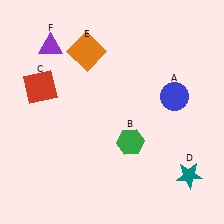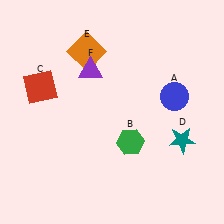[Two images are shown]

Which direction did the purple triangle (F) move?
The purple triangle (F) moved right.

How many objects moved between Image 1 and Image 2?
2 objects moved between the two images.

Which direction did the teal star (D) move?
The teal star (D) moved up.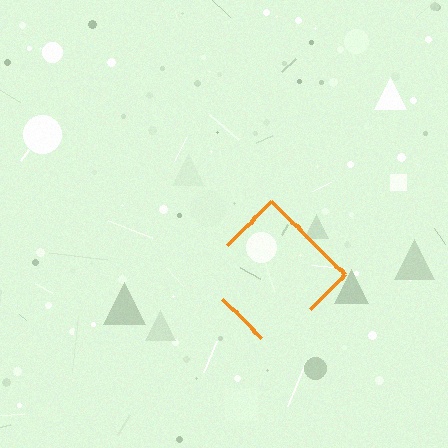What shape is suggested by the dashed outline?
The dashed outline suggests a diamond.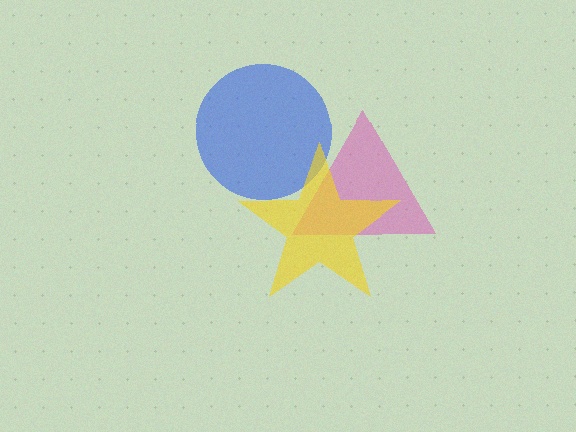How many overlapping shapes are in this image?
There are 3 overlapping shapes in the image.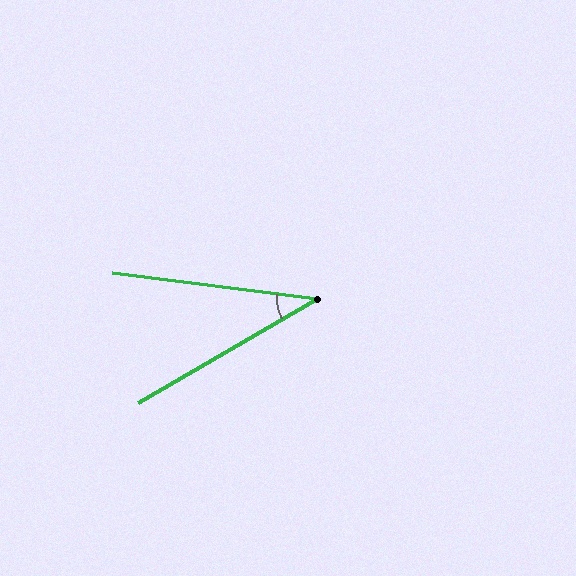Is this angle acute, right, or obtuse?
It is acute.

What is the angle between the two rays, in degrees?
Approximately 37 degrees.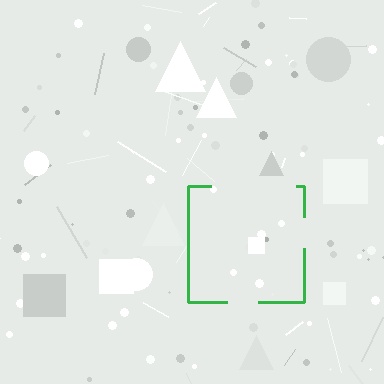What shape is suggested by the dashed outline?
The dashed outline suggests a square.